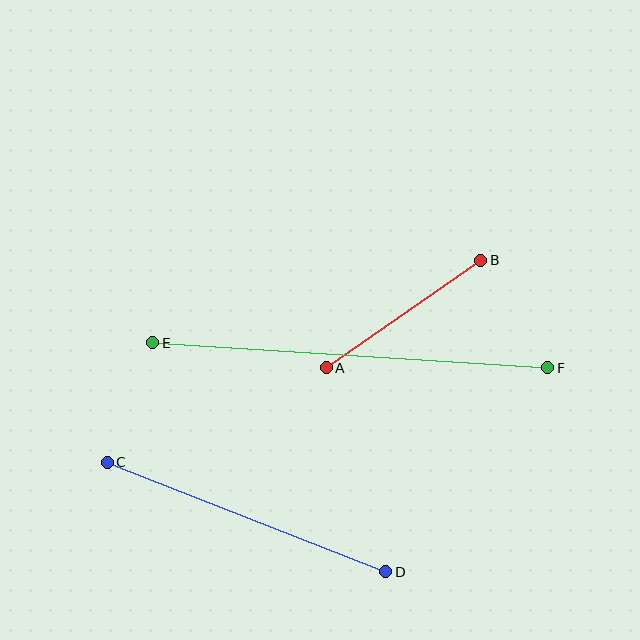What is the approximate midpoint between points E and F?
The midpoint is at approximately (350, 355) pixels.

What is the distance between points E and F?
The distance is approximately 396 pixels.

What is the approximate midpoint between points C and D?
The midpoint is at approximately (246, 517) pixels.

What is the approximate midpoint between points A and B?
The midpoint is at approximately (403, 314) pixels.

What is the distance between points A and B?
The distance is approximately 188 pixels.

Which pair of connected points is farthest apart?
Points E and F are farthest apart.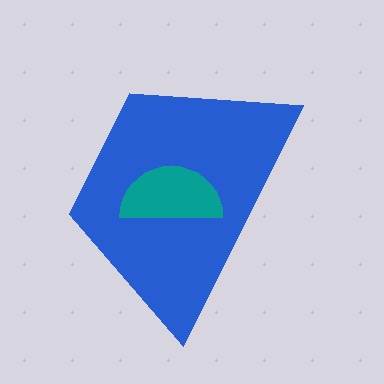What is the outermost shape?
The blue trapezoid.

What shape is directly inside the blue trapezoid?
The teal semicircle.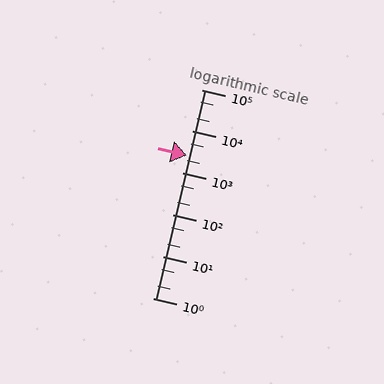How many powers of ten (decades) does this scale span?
The scale spans 5 decades, from 1 to 100000.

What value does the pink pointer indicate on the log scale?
The pointer indicates approximately 2700.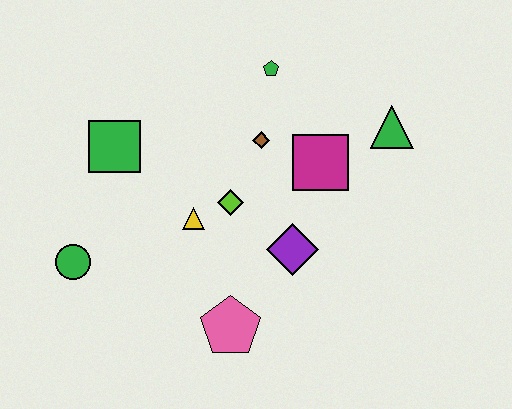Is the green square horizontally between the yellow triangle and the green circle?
Yes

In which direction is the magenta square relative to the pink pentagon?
The magenta square is above the pink pentagon.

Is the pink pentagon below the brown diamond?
Yes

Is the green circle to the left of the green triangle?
Yes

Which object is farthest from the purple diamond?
The green circle is farthest from the purple diamond.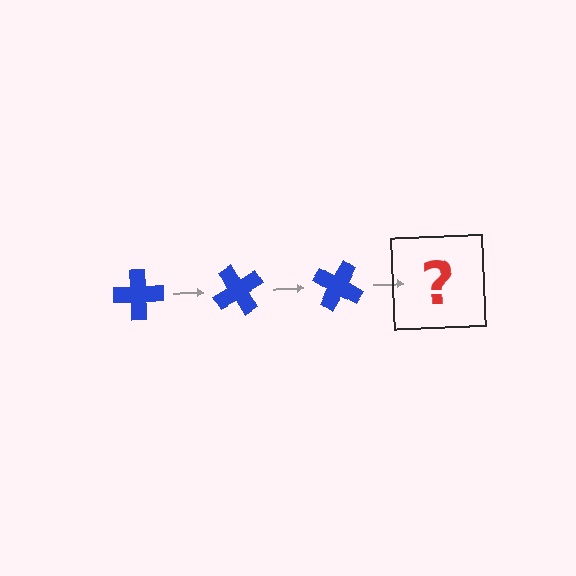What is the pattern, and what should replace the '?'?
The pattern is that the cross rotates 60 degrees each step. The '?' should be a blue cross rotated 180 degrees.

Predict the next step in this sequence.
The next step is a blue cross rotated 180 degrees.